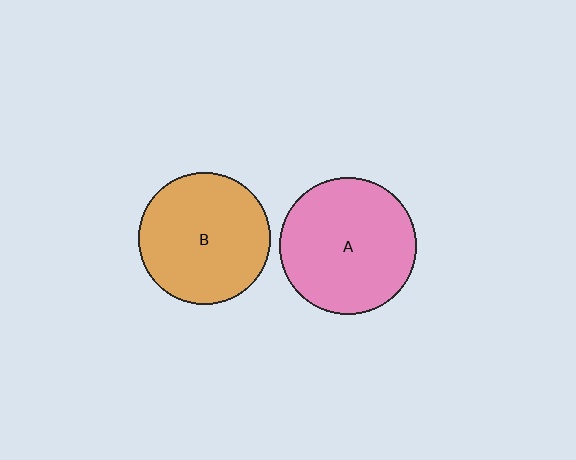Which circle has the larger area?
Circle A (pink).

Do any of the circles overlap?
No, none of the circles overlap.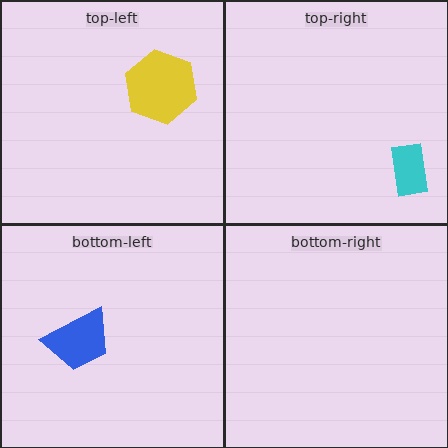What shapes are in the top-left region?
The yellow hexagon.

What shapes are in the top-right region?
The cyan rectangle.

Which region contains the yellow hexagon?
The top-left region.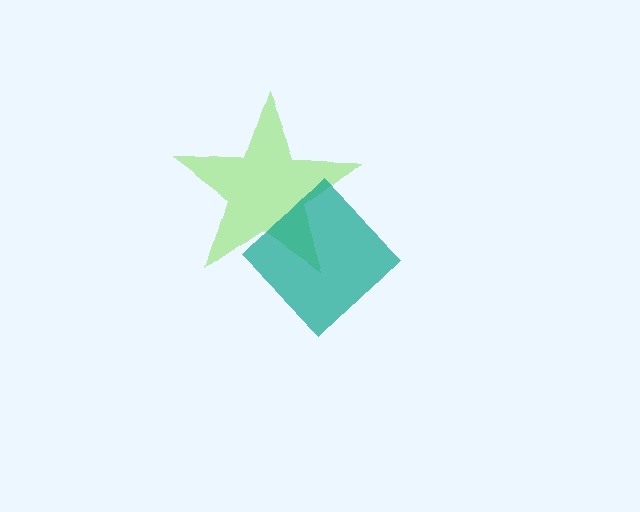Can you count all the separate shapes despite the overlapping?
Yes, there are 2 separate shapes.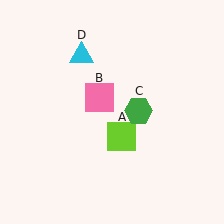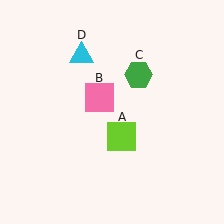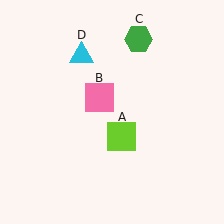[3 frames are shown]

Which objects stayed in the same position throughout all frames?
Lime square (object A) and pink square (object B) and cyan triangle (object D) remained stationary.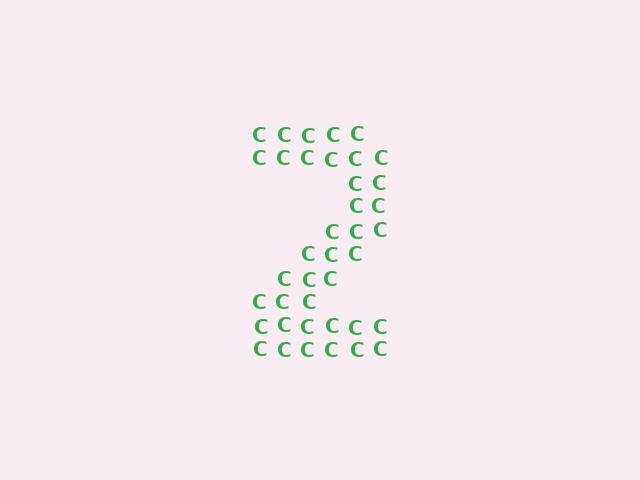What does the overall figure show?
The overall figure shows the digit 2.